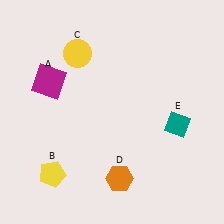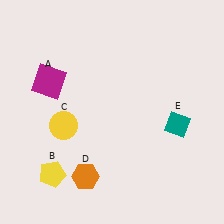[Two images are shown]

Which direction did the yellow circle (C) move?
The yellow circle (C) moved down.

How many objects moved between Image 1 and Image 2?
2 objects moved between the two images.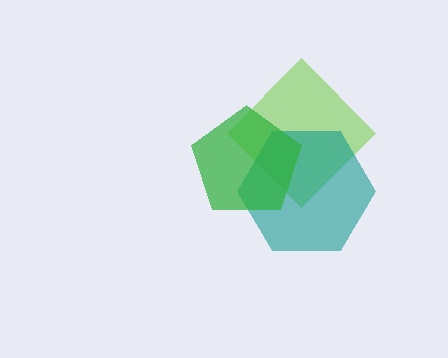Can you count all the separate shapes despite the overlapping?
Yes, there are 3 separate shapes.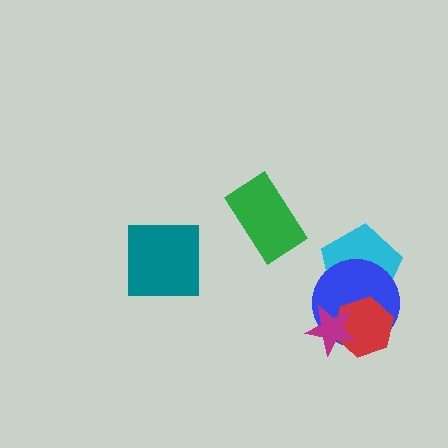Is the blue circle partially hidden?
Yes, it is partially covered by another shape.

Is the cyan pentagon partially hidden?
Yes, it is partially covered by another shape.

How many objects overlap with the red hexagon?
3 objects overlap with the red hexagon.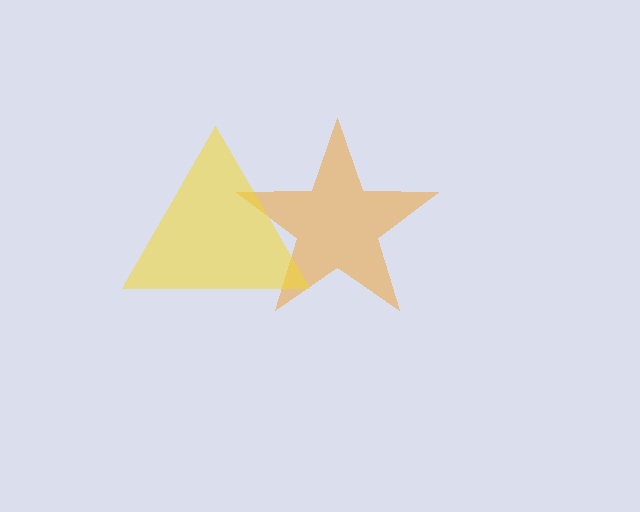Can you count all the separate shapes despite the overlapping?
Yes, there are 2 separate shapes.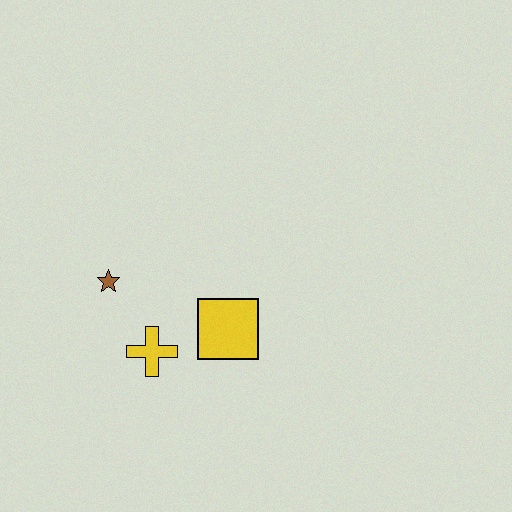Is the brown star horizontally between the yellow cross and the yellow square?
No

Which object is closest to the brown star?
The yellow cross is closest to the brown star.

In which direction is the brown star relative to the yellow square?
The brown star is to the left of the yellow square.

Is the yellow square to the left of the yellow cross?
No